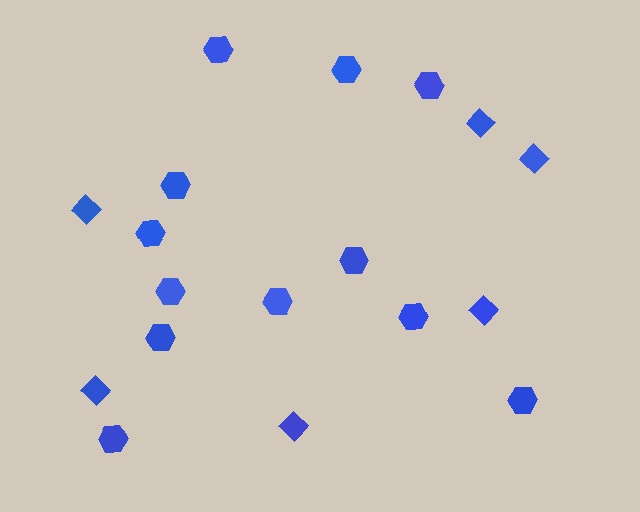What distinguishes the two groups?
There are 2 groups: one group of diamonds (6) and one group of hexagons (12).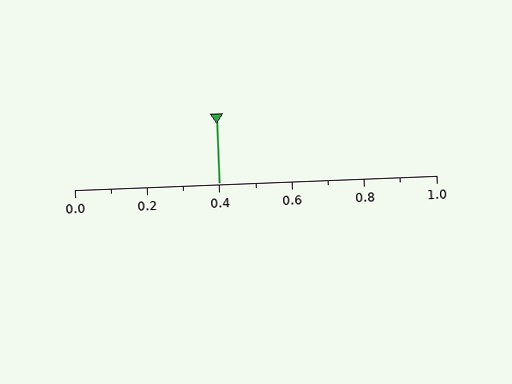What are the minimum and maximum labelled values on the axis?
The axis runs from 0.0 to 1.0.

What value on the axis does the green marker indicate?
The marker indicates approximately 0.4.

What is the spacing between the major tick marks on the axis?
The major ticks are spaced 0.2 apart.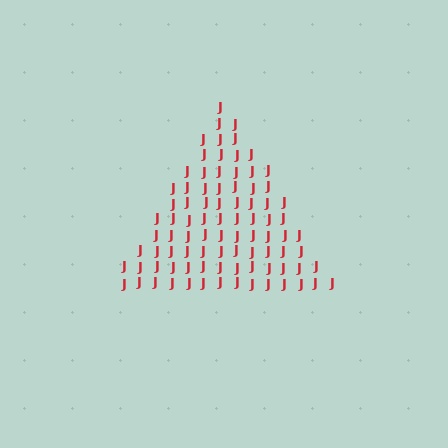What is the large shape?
The large shape is a triangle.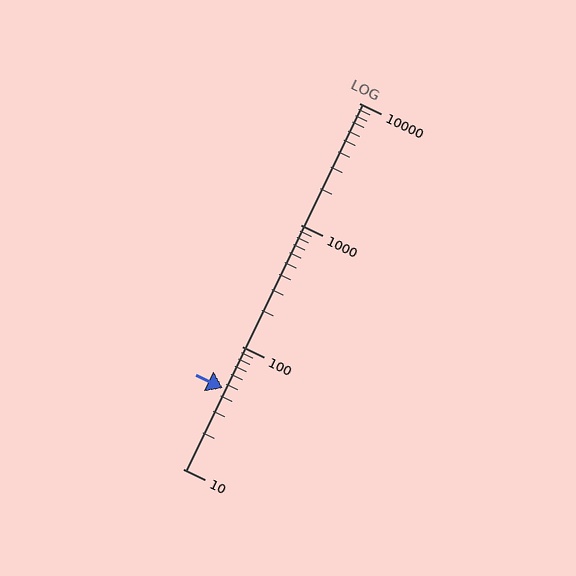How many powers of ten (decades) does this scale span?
The scale spans 3 decades, from 10 to 10000.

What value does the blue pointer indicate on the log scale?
The pointer indicates approximately 46.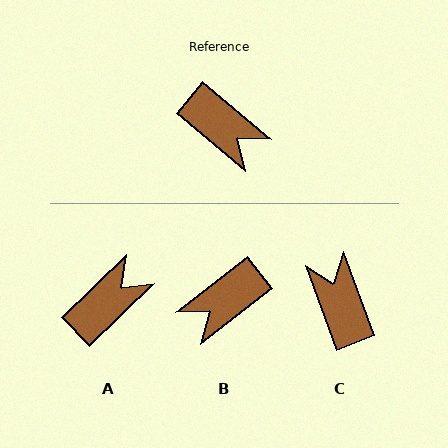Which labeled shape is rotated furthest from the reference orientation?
C, about 150 degrees away.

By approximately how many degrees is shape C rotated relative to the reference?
Approximately 150 degrees counter-clockwise.